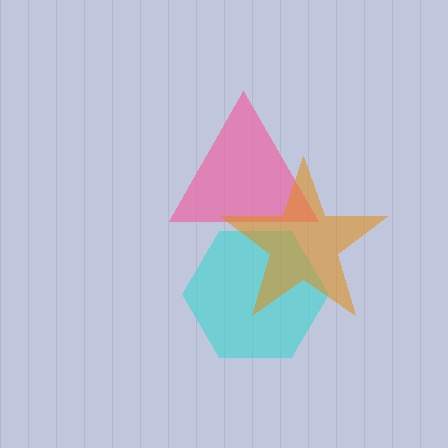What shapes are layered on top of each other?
The layered shapes are: a pink triangle, a cyan hexagon, an orange star.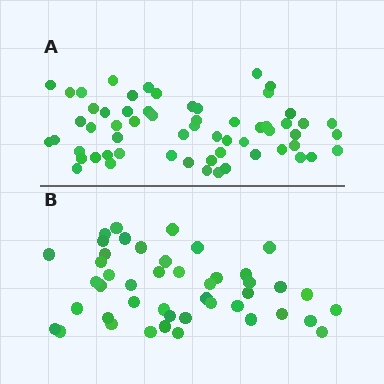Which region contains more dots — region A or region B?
Region A (the top region) has more dots.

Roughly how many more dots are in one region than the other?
Region A has approximately 15 more dots than region B.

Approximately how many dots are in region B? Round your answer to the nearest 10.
About 40 dots. (The exact count is 45, which rounds to 40.)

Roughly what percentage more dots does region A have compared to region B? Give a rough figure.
About 35% more.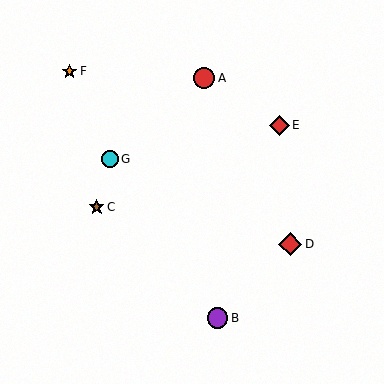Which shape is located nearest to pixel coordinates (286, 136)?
The red diamond (labeled E) at (279, 125) is nearest to that location.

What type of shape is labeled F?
Shape F is an orange star.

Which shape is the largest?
The red diamond (labeled D) is the largest.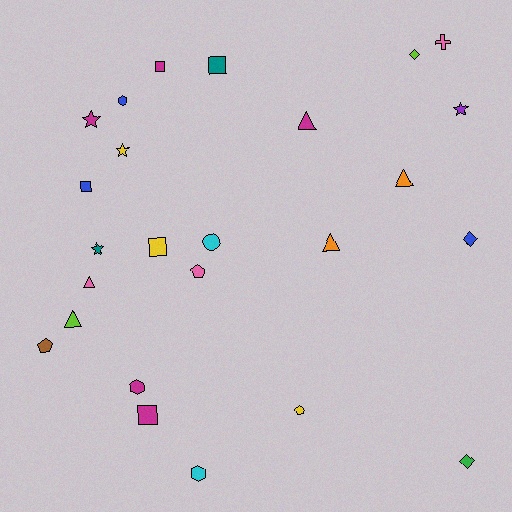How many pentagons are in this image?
There are 3 pentagons.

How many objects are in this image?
There are 25 objects.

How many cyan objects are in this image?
There are 2 cyan objects.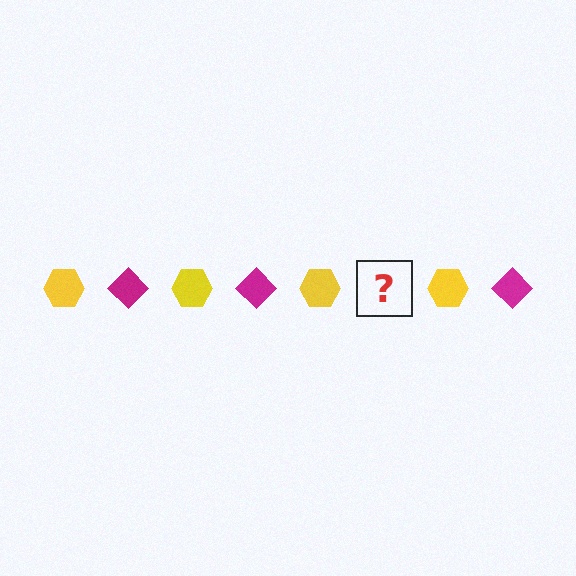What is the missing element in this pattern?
The missing element is a magenta diamond.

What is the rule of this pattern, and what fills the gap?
The rule is that the pattern alternates between yellow hexagon and magenta diamond. The gap should be filled with a magenta diamond.